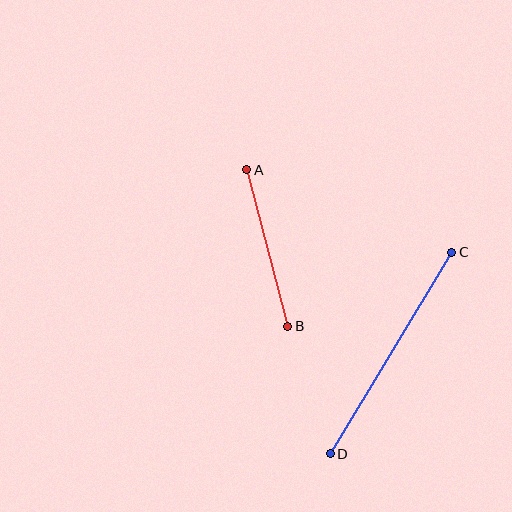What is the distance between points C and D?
The distance is approximately 235 pixels.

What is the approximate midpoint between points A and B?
The midpoint is at approximately (267, 248) pixels.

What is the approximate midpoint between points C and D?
The midpoint is at approximately (391, 353) pixels.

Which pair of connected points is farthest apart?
Points C and D are farthest apart.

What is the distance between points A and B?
The distance is approximately 162 pixels.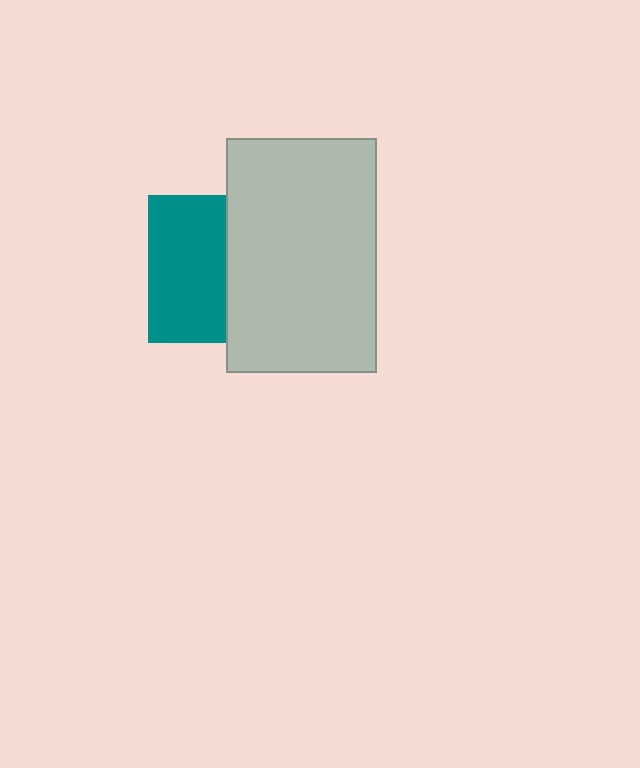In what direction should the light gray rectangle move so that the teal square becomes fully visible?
The light gray rectangle should move right. That is the shortest direction to clear the overlap and leave the teal square fully visible.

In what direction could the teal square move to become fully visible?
The teal square could move left. That would shift it out from behind the light gray rectangle entirely.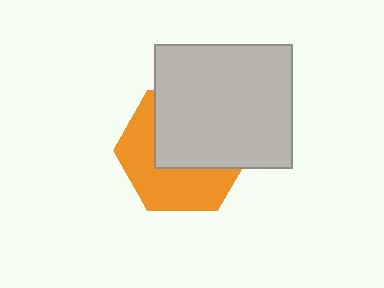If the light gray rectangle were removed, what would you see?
You would see the complete orange hexagon.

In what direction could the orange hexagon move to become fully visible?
The orange hexagon could move down. That would shift it out from behind the light gray rectangle entirely.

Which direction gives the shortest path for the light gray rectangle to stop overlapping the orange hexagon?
Moving up gives the shortest separation.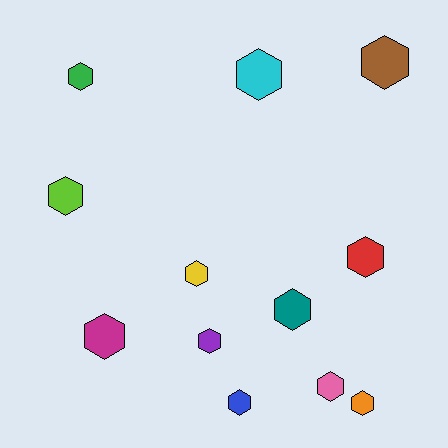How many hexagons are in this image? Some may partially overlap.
There are 12 hexagons.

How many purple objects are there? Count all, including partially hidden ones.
There is 1 purple object.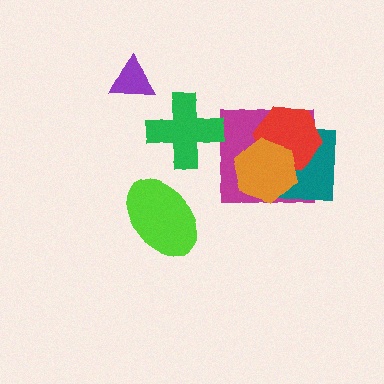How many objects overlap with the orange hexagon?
3 objects overlap with the orange hexagon.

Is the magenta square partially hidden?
Yes, it is partially covered by another shape.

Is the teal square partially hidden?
Yes, it is partially covered by another shape.